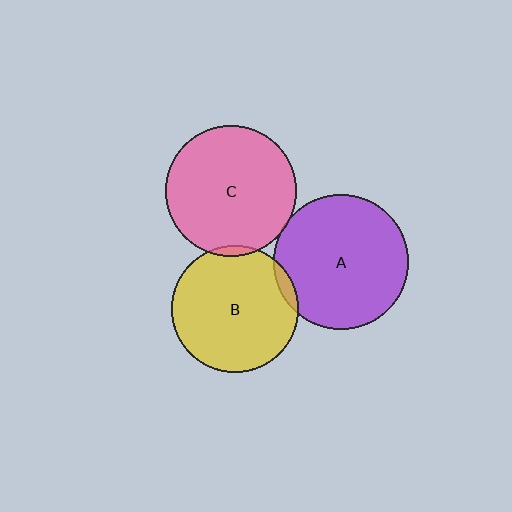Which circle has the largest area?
Circle A (purple).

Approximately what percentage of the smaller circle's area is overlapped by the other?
Approximately 5%.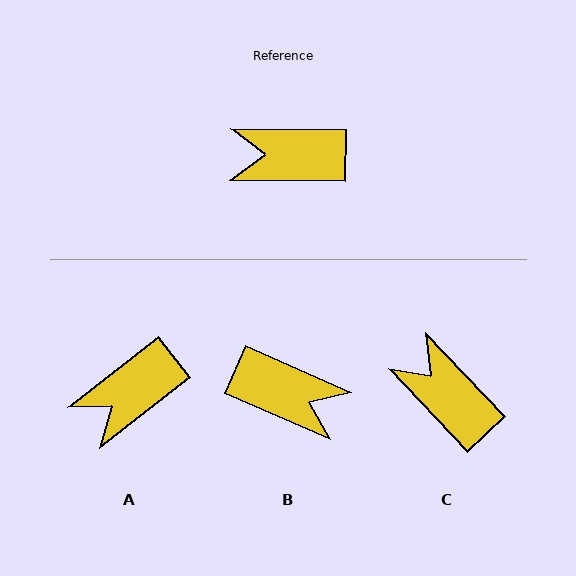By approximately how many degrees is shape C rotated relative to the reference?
Approximately 46 degrees clockwise.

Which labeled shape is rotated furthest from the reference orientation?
B, about 157 degrees away.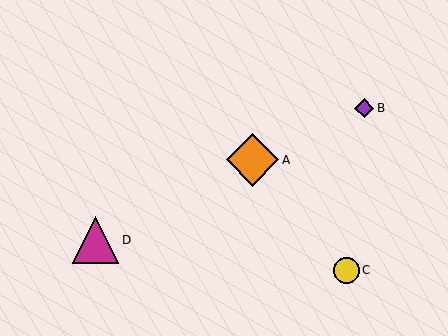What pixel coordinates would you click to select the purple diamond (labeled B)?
Click at (364, 108) to select the purple diamond B.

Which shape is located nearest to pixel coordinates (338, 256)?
The yellow circle (labeled C) at (346, 270) is nearest to that location.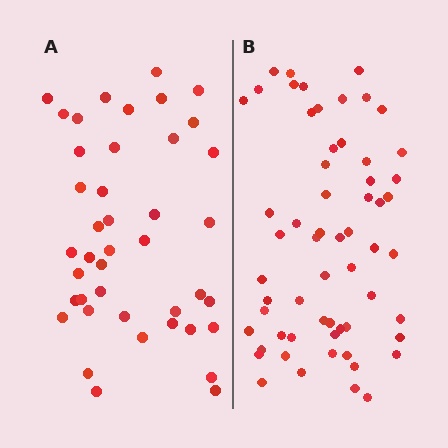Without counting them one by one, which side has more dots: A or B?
Region B (the right region) has more dots.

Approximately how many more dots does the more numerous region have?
Region B has approximately 20 more dots than region A.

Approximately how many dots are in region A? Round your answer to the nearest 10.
About 40 dots. (The exact count is 42, which rounds to 40.)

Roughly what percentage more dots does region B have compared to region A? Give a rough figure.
About 45% more.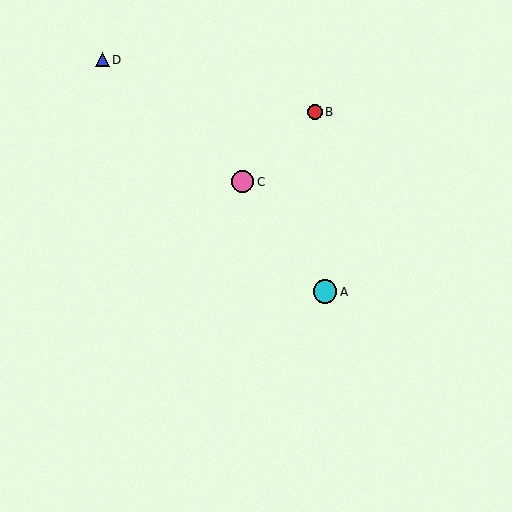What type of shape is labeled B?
Shape B is a red circle.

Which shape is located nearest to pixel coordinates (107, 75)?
The blue triangle (labeled D) at (102, 60) is nearest to that location.